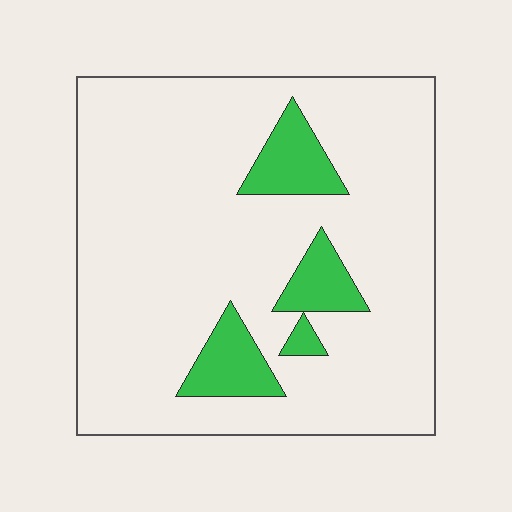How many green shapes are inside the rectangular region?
4.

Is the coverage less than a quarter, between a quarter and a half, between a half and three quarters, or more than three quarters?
Less than a quarter.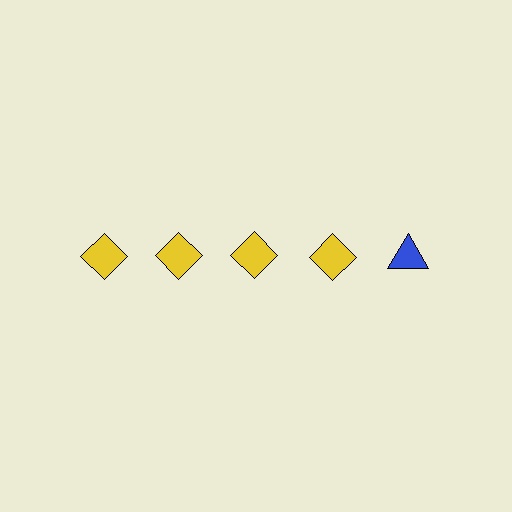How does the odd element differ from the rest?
It differs in both color (blue instead of yellow) and shape (triangle instead of diamond).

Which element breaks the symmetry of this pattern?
The blue triangle in the top row, rightmost column breaks the symmetry. All other shapes are yellow diamonds.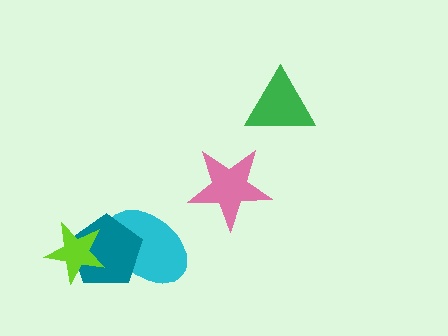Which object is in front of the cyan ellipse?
The teal pentagon is in front of the cyan ellipse.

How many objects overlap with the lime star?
1 object overlaps with the lime star.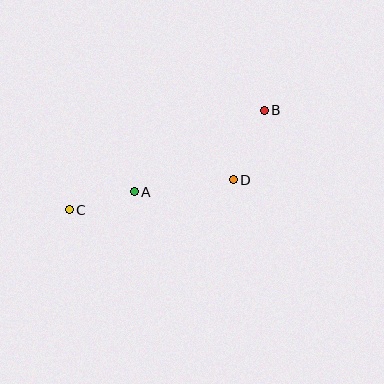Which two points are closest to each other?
Points A and C are closest to each other.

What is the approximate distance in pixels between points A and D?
The distance between A and D is approximately 100 pixels.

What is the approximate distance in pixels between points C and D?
The distance between C and D is approximately 167 pixels.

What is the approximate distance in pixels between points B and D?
The distance between B and D is approximately 76 pixels.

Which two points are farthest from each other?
Points B and C are farthest from each other.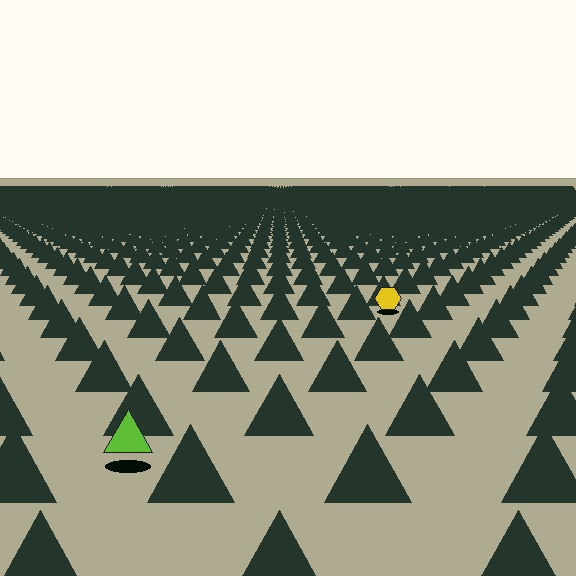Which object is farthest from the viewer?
The yellow hexagon is farthest from the viewer. It appears smaller and the ground texture around it is denser.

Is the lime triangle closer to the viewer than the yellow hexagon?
Yes. The lime triangle is closer — you can tell from the texture gradient: the ground texture is coarser near it.